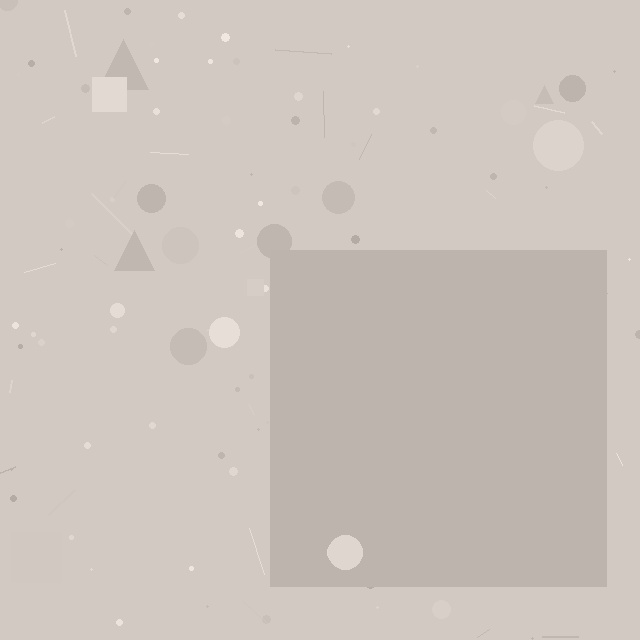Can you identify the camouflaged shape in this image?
The camouflaged shape is a square.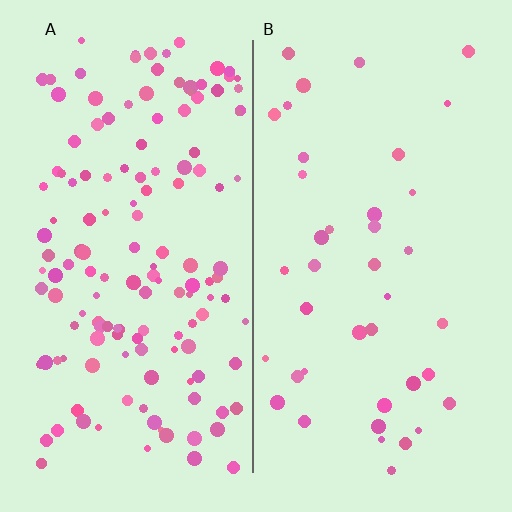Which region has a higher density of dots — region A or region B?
A (the left).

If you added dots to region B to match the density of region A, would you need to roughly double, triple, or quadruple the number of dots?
Approximately quadruple.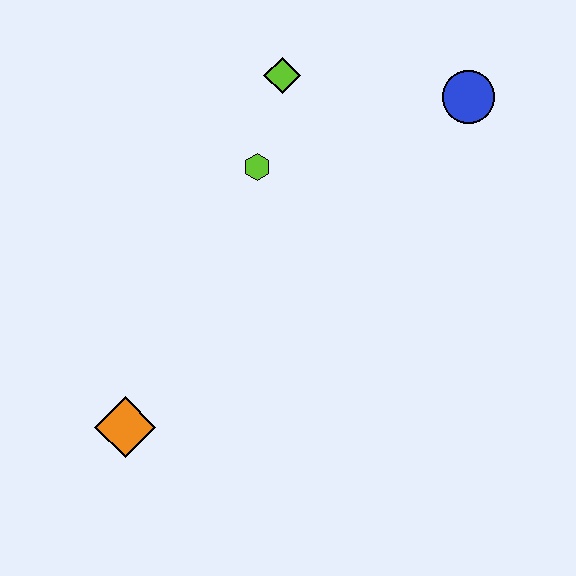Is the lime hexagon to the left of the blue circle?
Yes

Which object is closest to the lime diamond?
The lime hexagon is closest to the lime diamond.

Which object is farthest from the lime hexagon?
The orange diamond is farthest from the lime hexagon.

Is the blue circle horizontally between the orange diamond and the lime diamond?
No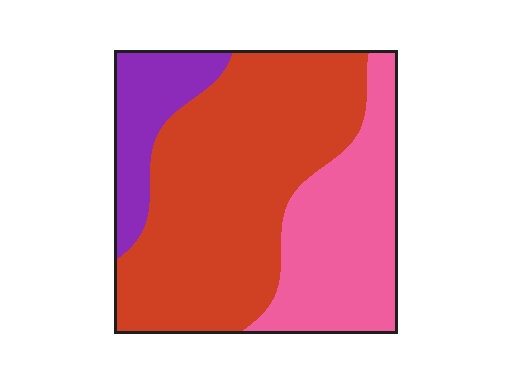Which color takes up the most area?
Red, at roughly 55%.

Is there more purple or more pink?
Pink.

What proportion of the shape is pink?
Pink covers 30% of the shape.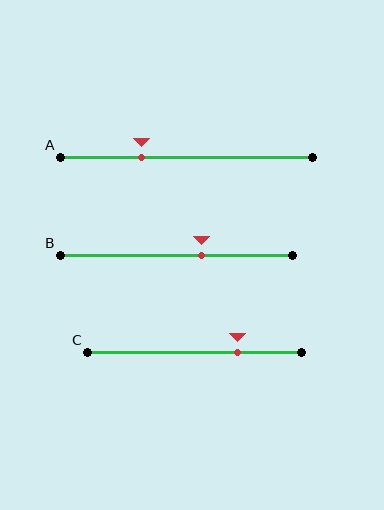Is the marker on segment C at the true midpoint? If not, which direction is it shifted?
No, the marker on segment C is shifted to the right by about 20% of the segment length.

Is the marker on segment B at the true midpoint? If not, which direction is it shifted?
No, the marker on segment B is shifted to the right by about 11% of the segment length.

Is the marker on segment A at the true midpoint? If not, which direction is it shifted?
No, the marker on segment A is shifted to the left by about 18% of the segment length.